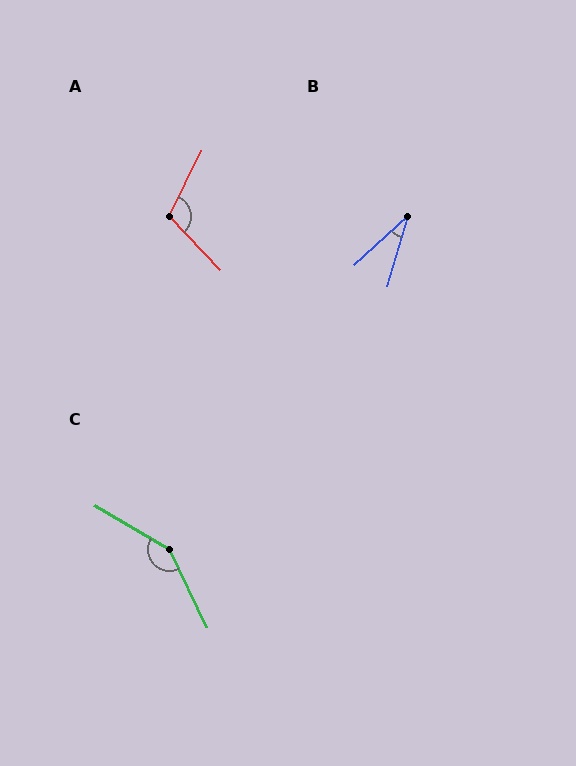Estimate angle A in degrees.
Approximately 110 degrees.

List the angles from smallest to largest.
B (31°), A (110°), C (146°).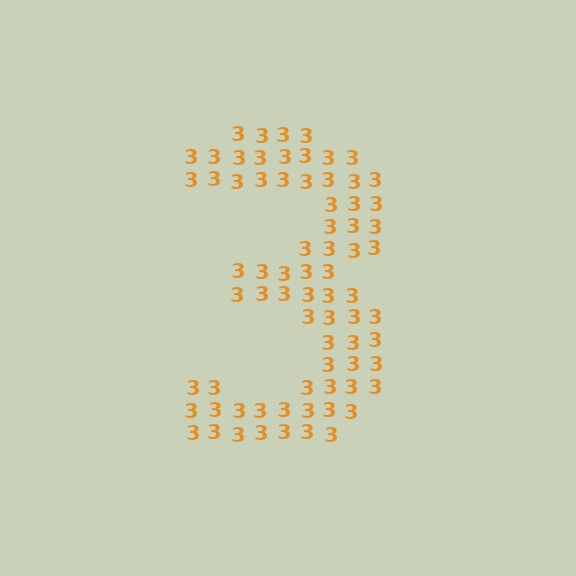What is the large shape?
The large shape is the digit 3.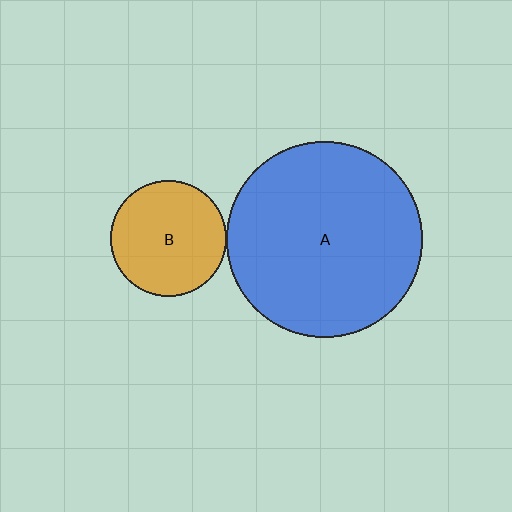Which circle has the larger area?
Circle A (blue).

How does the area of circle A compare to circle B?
Approximately 2.9 times.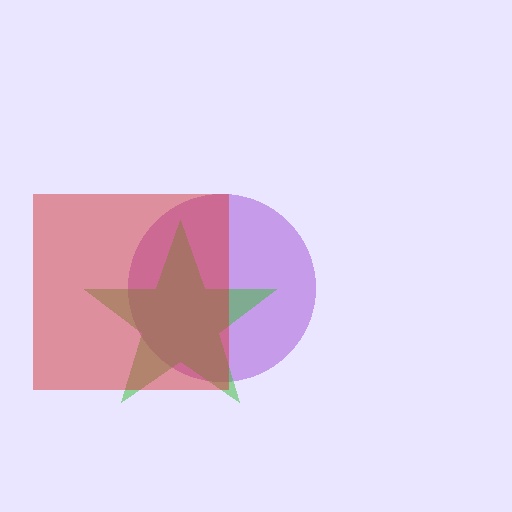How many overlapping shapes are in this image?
There are 3 overlapping shapes in the image.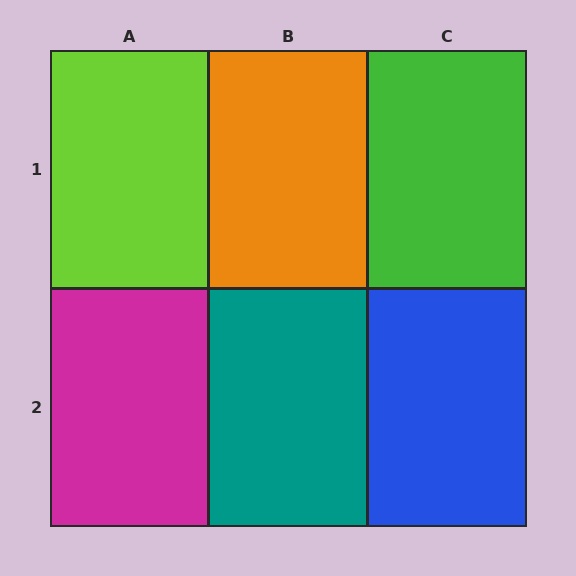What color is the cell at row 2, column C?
Blue.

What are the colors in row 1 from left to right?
Lime, orange, green.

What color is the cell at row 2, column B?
Teal.